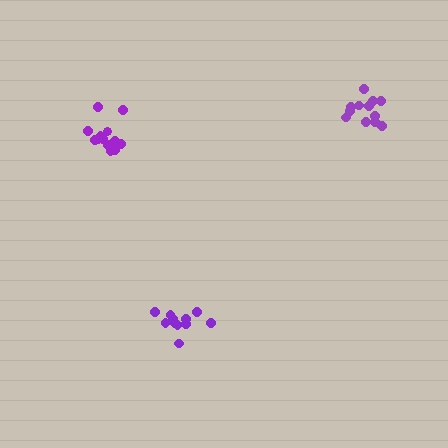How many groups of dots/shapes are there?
There are 3 groups.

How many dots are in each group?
Group 1: 11 dots, Group 2: 14 dots, Group 3: 12 dots (37 total).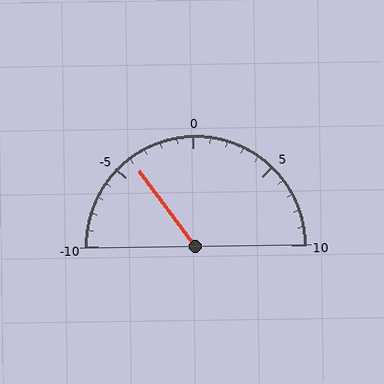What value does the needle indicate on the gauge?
The needle indicates approximately -4.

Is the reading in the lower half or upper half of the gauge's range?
The reading is in the lower half of the range (-10 to 10).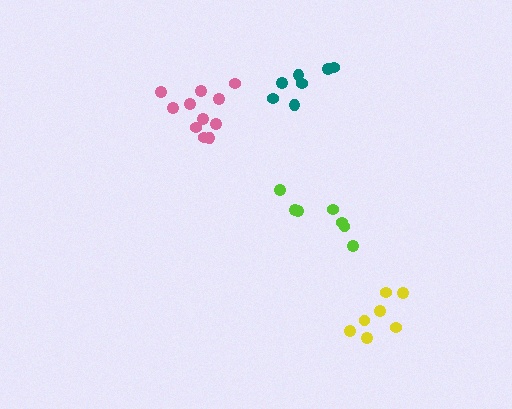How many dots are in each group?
Group 1: 11 dots, Group 2: 7 dots, Group 3: 7 dots, Group 4: 7 dots (32 total).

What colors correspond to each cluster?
The clusters are colored: pink, lime, yellow, teal.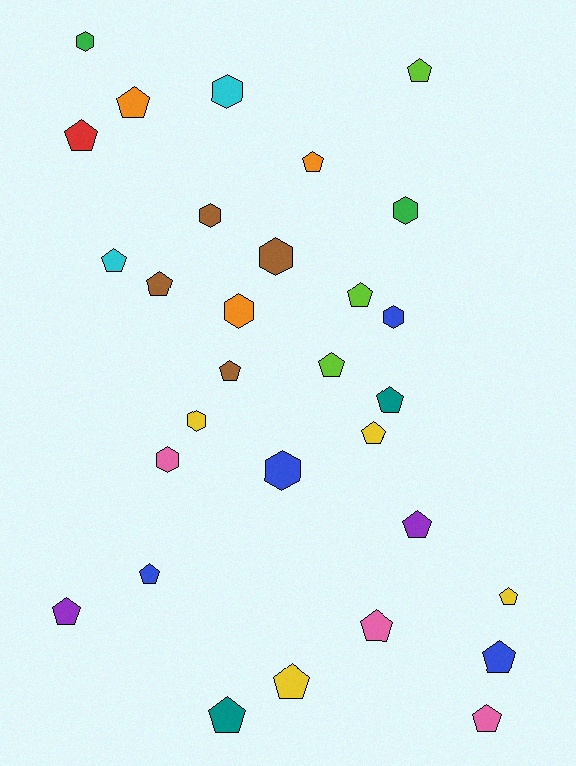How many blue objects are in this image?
There are 4 blue objects.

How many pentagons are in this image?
There are 20 pentagons.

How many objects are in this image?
There are 30 objects.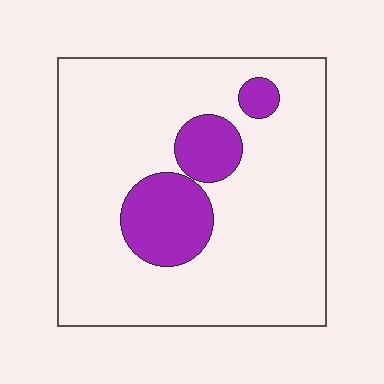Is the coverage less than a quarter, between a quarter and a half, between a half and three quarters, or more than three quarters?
Less than a quarter.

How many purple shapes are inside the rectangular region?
3.